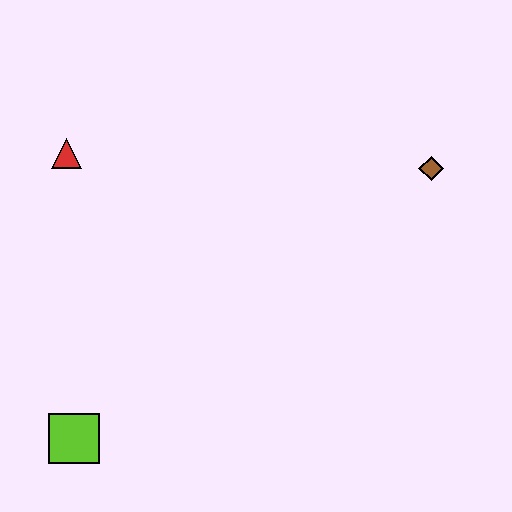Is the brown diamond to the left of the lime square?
No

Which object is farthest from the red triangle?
The brown diamond is farthest from the red triangle.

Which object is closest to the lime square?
The red triangle is closest to the lime square.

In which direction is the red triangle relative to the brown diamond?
The red triangle is to the left of the brown diamond.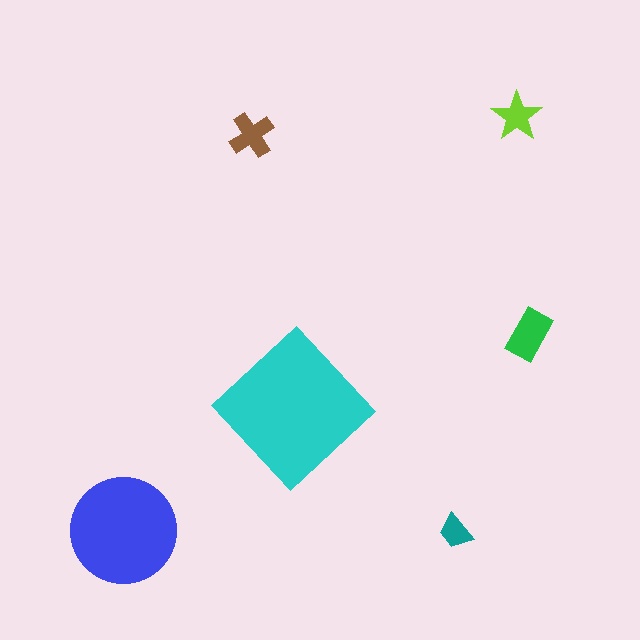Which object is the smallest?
The teal trapezoid.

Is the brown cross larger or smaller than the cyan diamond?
Smaller.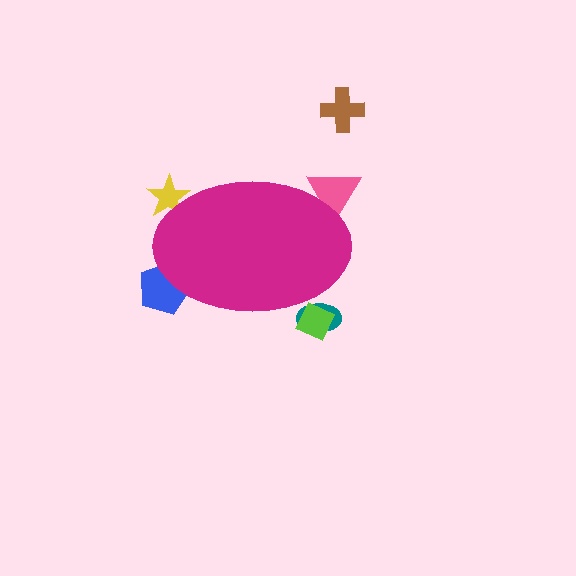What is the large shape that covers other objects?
A magenta ellipse.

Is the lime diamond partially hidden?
Yes, the lime diamond is partially hidden behind the magenta ellipse.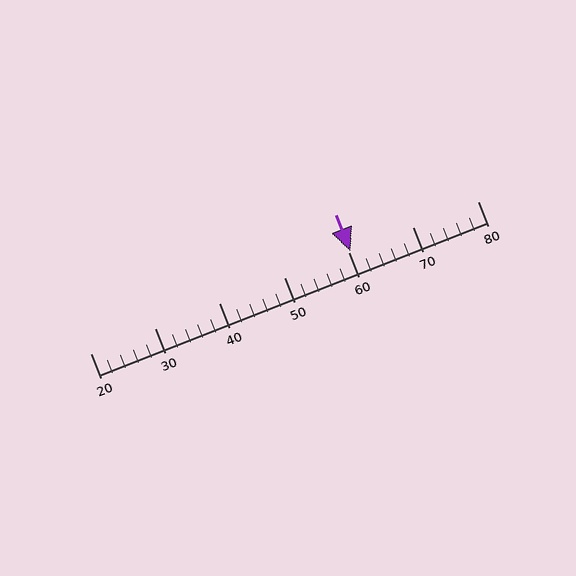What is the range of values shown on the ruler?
The ruler shows values from 20 to 80.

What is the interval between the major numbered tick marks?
The major tick marks are spaced 10 units apart.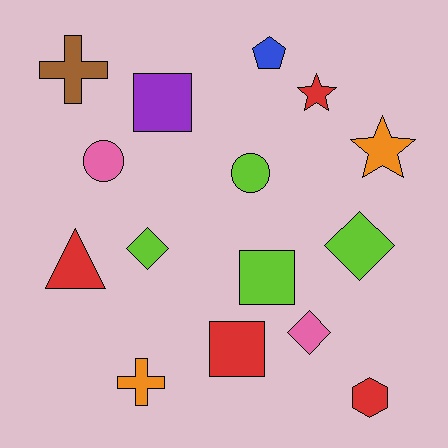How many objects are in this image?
There are 15 objects.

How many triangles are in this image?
There is 1 triangle.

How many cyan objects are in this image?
There are no cyan objects.